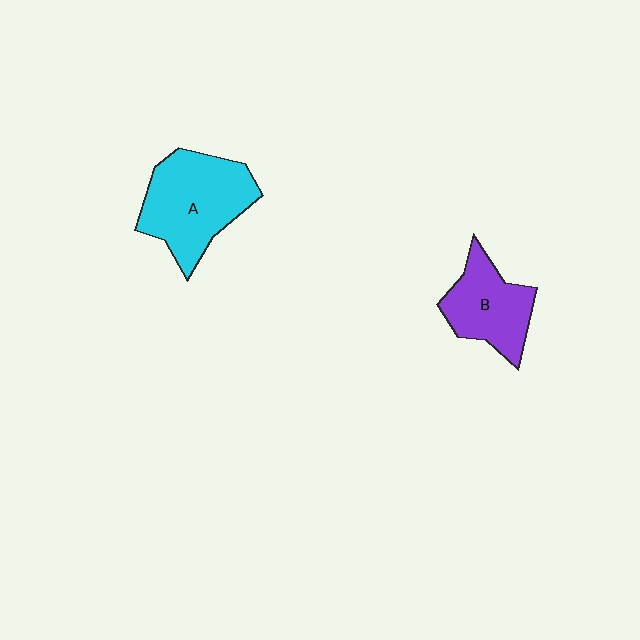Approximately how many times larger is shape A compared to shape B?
Approximately 1.4 times.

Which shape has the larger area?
Shape A (cyan).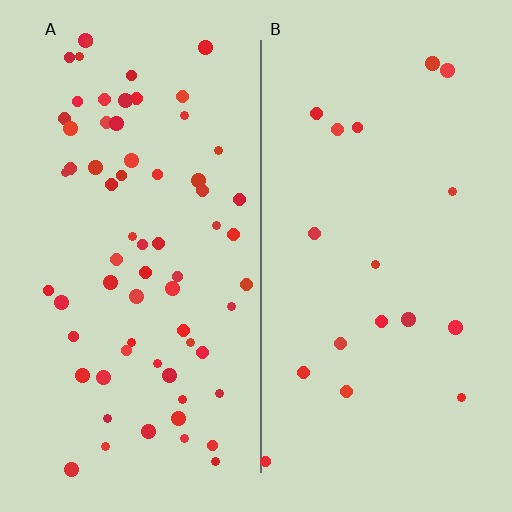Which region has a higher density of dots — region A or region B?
A (the left).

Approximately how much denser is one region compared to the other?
Approximately 3.7× — region A over region B.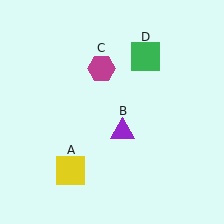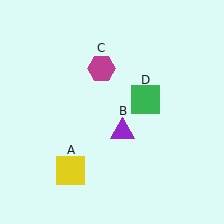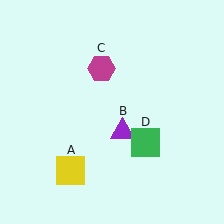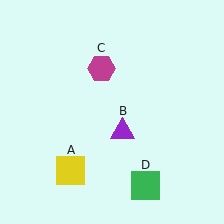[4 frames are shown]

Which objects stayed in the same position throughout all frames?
Yellow square (object A) and purple triangle (object B) and magenta hexagon (object C) remained stationary.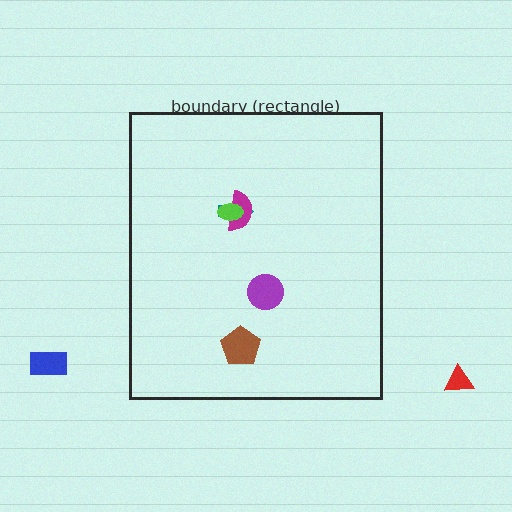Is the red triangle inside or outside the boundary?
Outside.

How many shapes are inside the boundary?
5 inside, 2 outside.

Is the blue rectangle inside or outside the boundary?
Outside.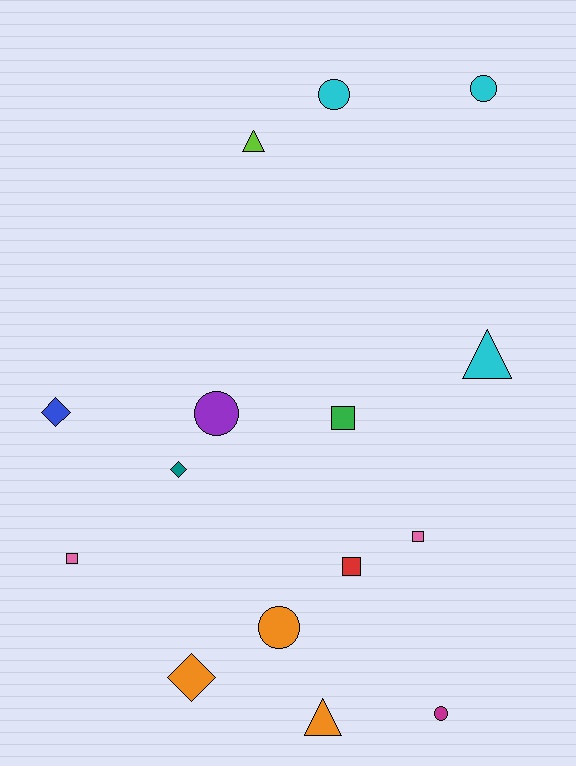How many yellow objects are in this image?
There are no yellow objects.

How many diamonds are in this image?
There are 3 diamonds.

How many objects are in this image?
There are 15 objects.